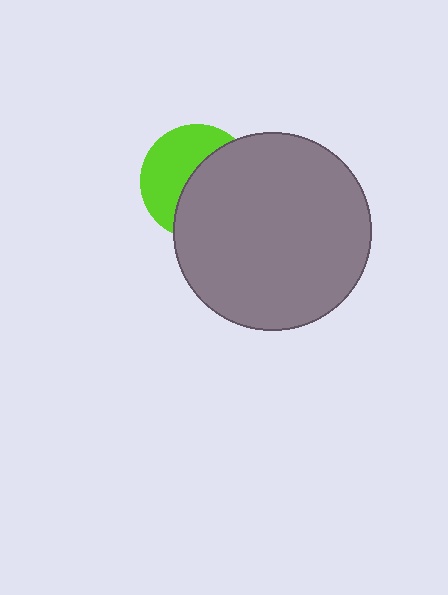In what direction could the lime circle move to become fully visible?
The lime circle could move left. That would shift it out from behind the gray circle entirely.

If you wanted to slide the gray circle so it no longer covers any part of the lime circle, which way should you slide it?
Slide it right — that is the most direct way to separate the two shapes.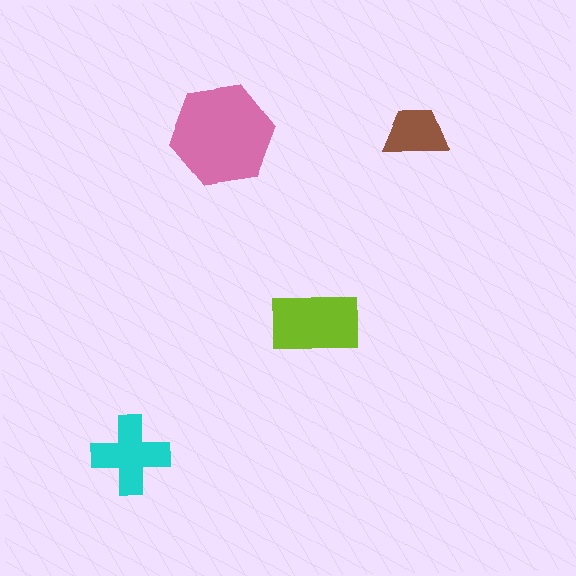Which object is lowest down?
The cyan cross is bottommost.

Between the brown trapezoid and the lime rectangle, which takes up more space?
The lime rectangle.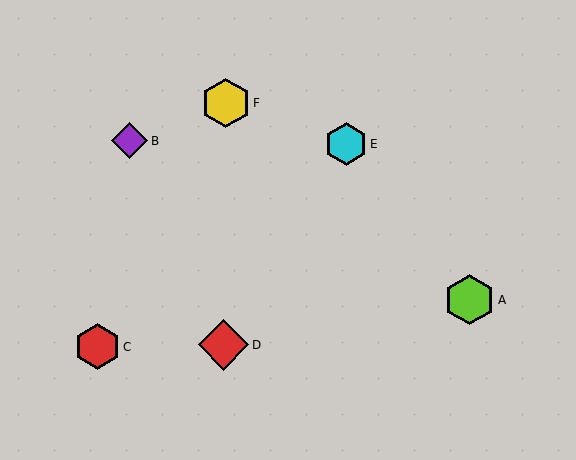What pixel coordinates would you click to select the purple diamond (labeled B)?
Click at (130, 141) to select the purple diamond B.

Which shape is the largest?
The red diamond (labeled D) is the largest.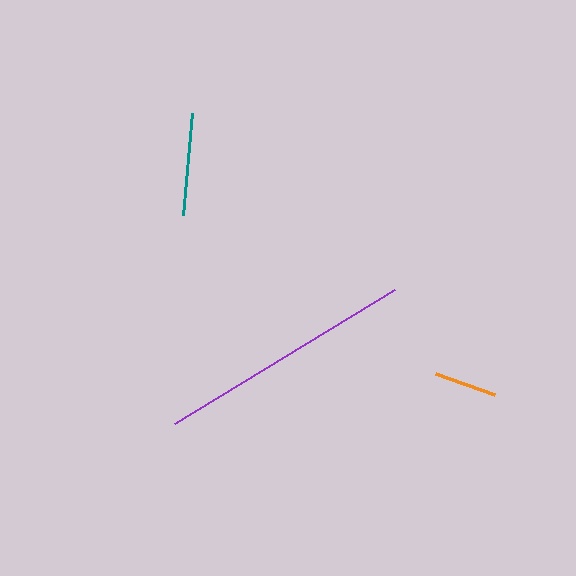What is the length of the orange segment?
The orange segment is approximately 63 pixels long.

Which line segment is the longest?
The purple line is the longest at approximately 258 pixels.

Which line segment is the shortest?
The orange line is the shortest at approximately 63 pixels.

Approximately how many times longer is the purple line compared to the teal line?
The purple line is approximately 2.5 times the length of the teal line.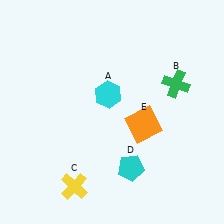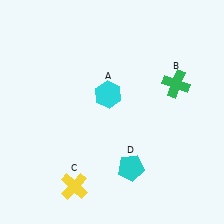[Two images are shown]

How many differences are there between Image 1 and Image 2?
There is 1 difference between the two images.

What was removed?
The orange square (E) was removed in Image 2.